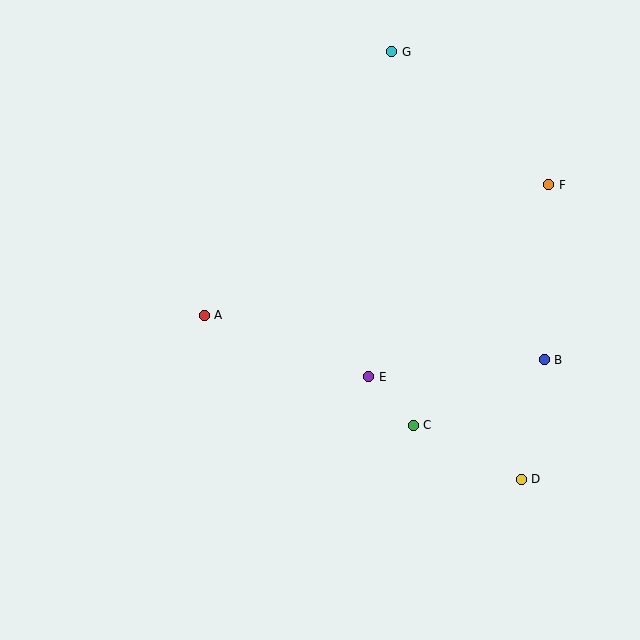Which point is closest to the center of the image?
Point E at (369, 377) is closest to the center.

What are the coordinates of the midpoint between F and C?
The midpoint between F and C is at (481, 305).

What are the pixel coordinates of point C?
Point C is at (413, 425).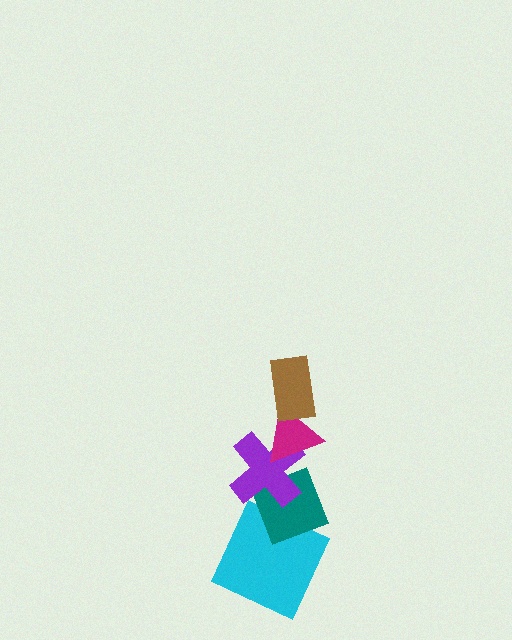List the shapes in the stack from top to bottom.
From top to bottom: the brown rectangle, the magenta triangle, the purple cross, the teal diamond, the cyan square.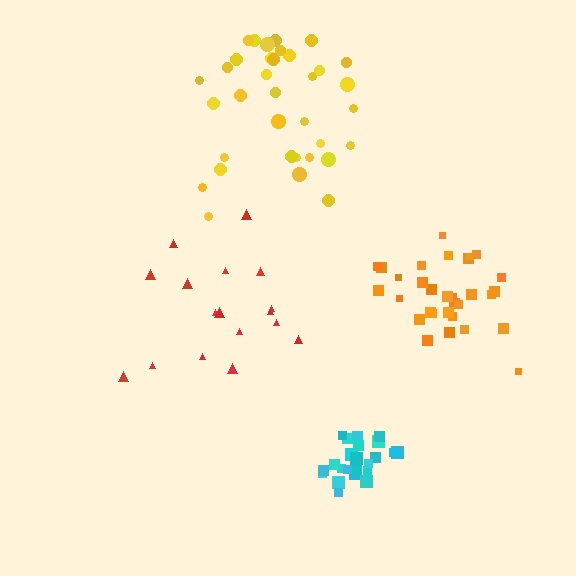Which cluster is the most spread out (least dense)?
Red.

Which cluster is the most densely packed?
Cyan.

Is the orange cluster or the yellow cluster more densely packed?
Orange.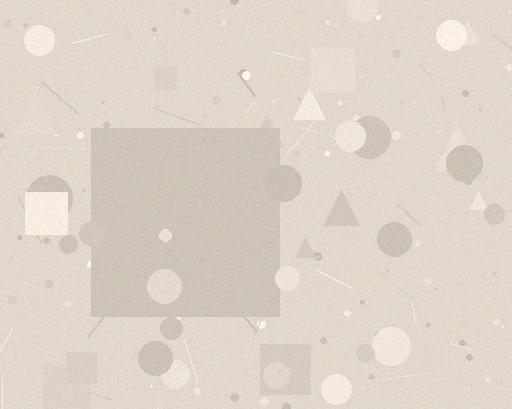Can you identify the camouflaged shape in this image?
The camouflaged shape is a square.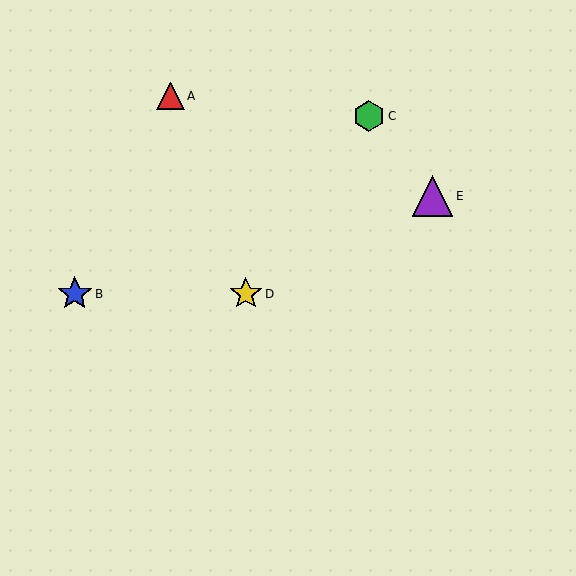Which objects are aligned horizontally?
Objects B, D are aligned horizontally.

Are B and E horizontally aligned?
No, B is at y≈294 and E is at y≈196.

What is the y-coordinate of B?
Object B is at y≈294.